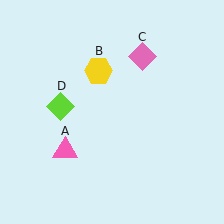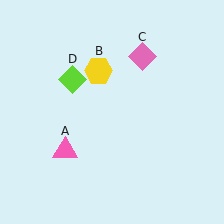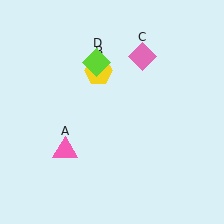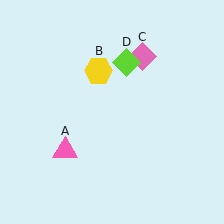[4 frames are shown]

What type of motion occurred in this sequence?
The lime diamond (object D) rotated clockwise around the center of the scene.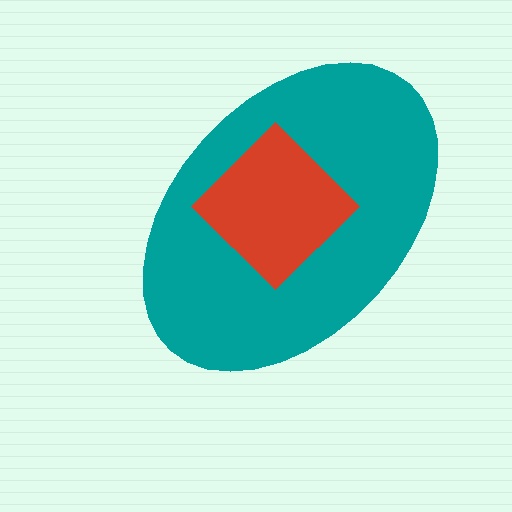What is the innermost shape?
The red diamond.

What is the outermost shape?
The teal ellipse.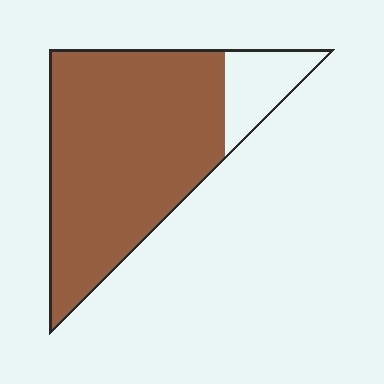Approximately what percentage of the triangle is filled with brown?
Approximately 85%.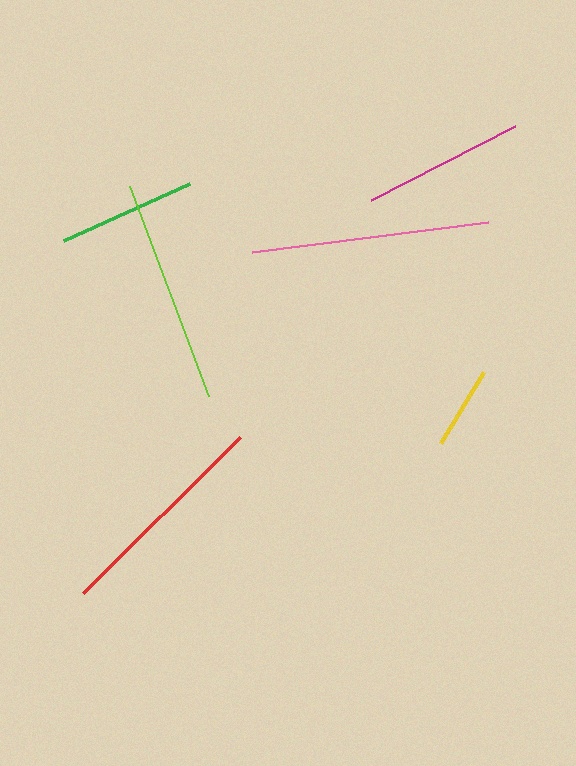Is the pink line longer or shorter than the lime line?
The pink line is longer than the lime line.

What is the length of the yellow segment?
The yellow segment is approximately 83 pixels long.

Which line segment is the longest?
The pink line is the longest at approximately 237 pixels.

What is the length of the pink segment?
The pink segment is approximately 237 pixels long.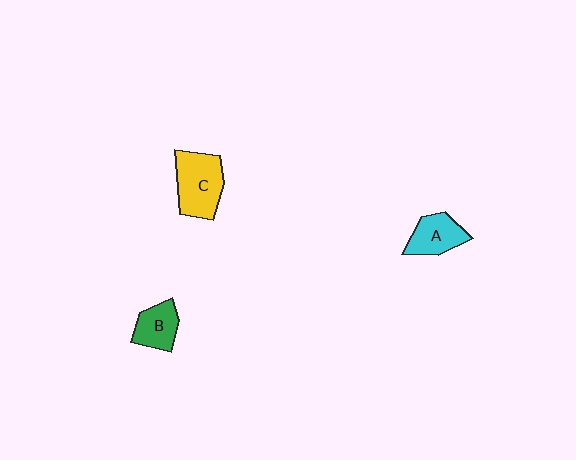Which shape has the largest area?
Shape C (yellow).